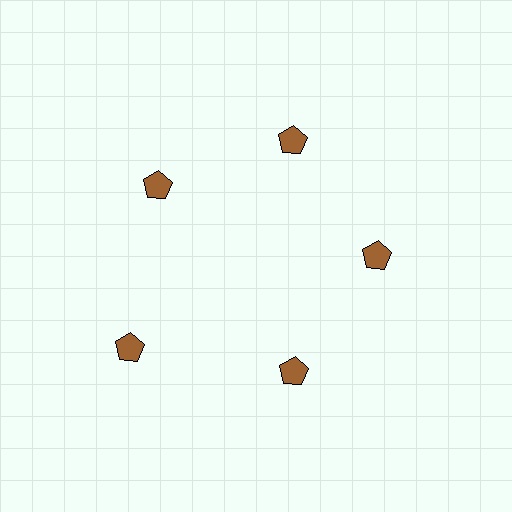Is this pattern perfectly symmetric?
No. The 5 brown pentagons are arranged in a ring, but one element near the 8 o'clock position is pushed outward from the center, breaking the 5-fold rotational symmetry.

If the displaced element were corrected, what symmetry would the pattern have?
It would have 5-fold rotational symmetry — the pattern would map onto itself every 72 degrees.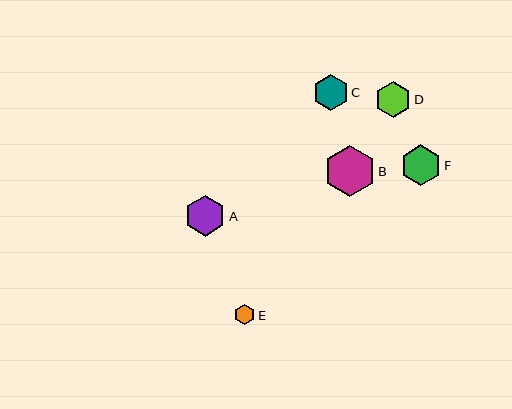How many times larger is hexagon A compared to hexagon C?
Hexagon A is approximately 1.1 times the size of hexagon C.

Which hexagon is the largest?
Hexagon B is the largest with a size of approximately 51 pixels.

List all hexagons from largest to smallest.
From largest to smallest: B, A, F, D, C, E.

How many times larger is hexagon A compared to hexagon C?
Hexagon A is approximately 1.1 times the size of hexagon C.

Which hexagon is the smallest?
Hexagon E is the smallest with a size of approximately 21 pixels.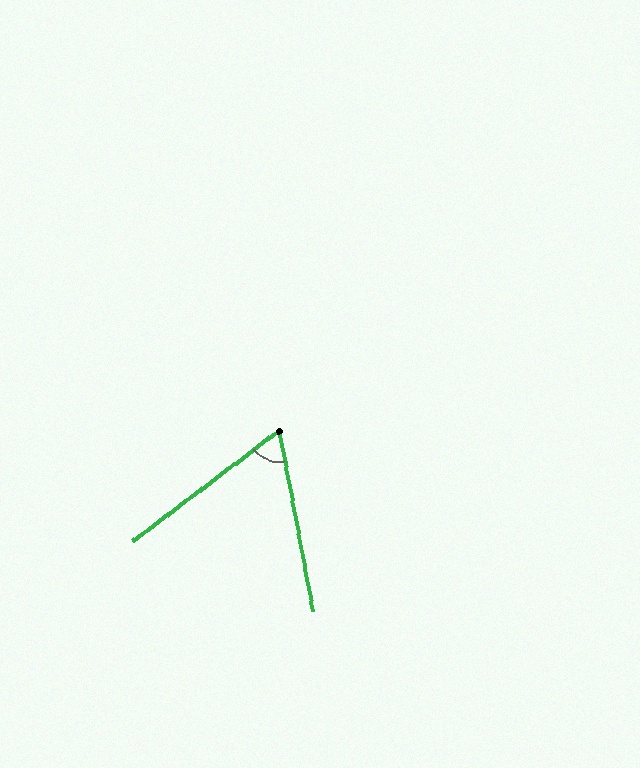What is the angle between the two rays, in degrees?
Approximately 63 degrees.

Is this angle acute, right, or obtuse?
It is acute.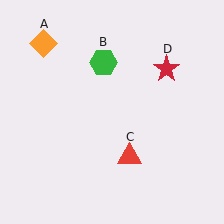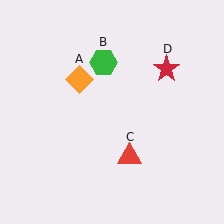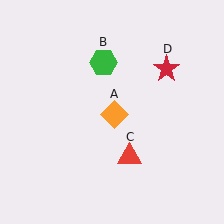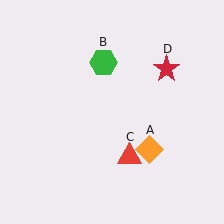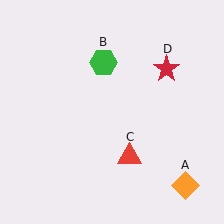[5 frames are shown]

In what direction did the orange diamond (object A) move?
The orange diamond (object A) moved down and to the right.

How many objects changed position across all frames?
1 object changed position: orange diamond (object A).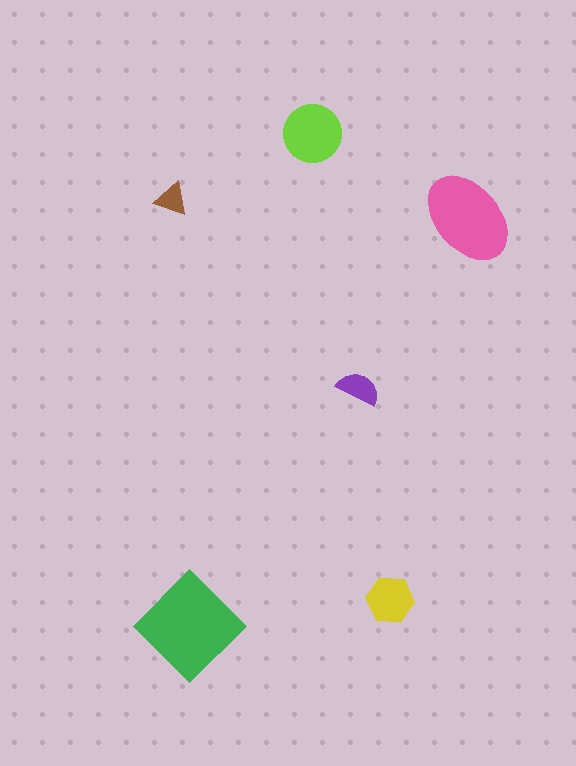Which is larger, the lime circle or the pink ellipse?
The pink ellipse.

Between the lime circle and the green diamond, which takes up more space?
The green diamond.